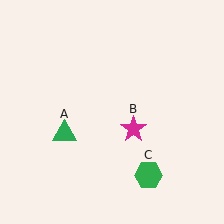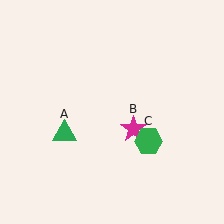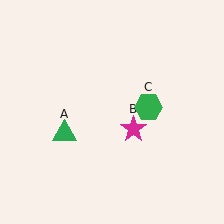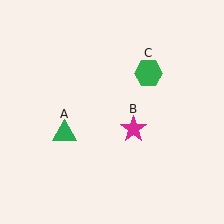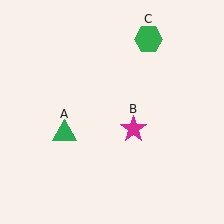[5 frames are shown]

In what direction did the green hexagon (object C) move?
The green hexagon (object C) moved up.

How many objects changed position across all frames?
1 object changed position: green hexagon (object C).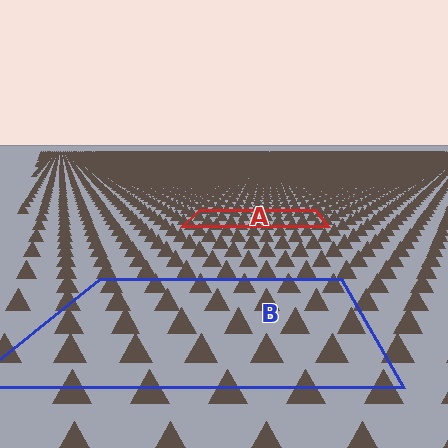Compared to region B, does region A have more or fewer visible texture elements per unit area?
Region A has more texture elements per unit area — they are packed more densely because it is farther away.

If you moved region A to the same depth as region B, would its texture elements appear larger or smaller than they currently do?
They would appear larger. At a closer depth, the same texture elements are projected at a bigger on-screen size.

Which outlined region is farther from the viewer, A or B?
Region A is farther from the viewer — the texture elements inside it appear smaller and more densely packed.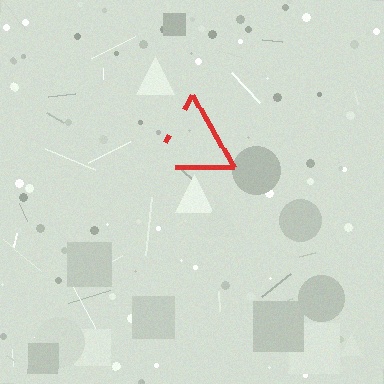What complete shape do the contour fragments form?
The contour fragments form a triangle.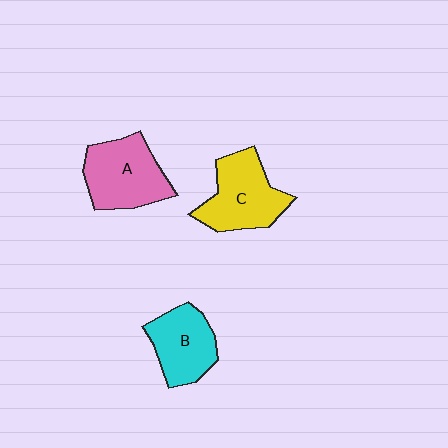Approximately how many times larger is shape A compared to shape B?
Approximately 1.2 times.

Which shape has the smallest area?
Shape B (cyan).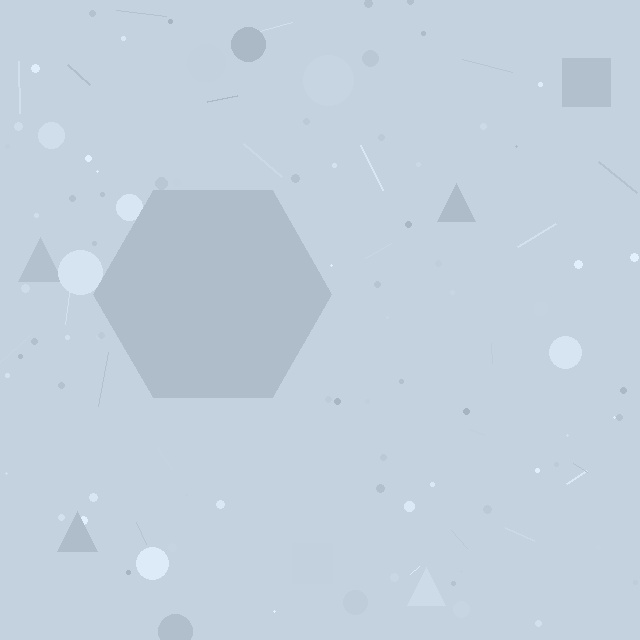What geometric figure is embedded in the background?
A hexagon is embedded in the background.